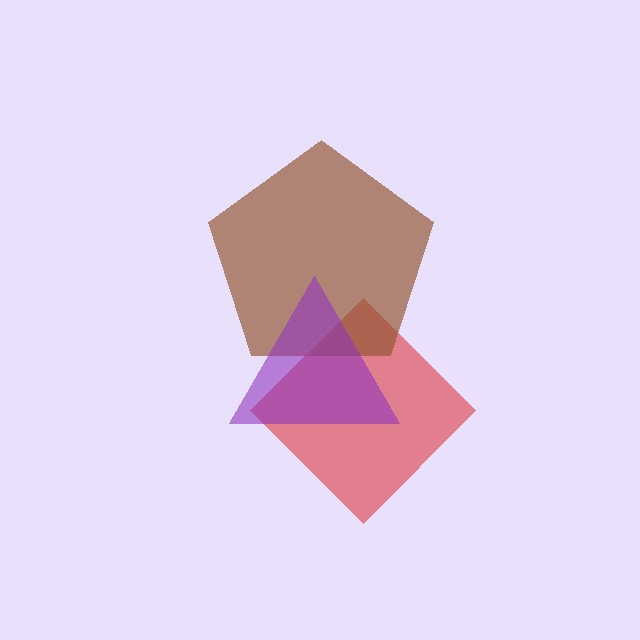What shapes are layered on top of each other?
The layered shapes are: a red diamond, a brown pentagon, a purple triangle.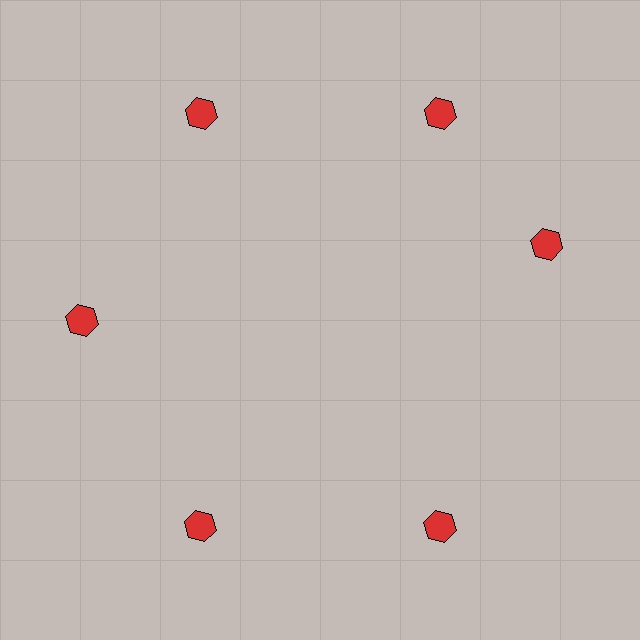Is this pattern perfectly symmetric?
No. The 6 red hexagons are arranged in a ring, but one element near the 3 o'clock position is rotated out of alignment along the ring, breaking the 6-fold rotational symmetry.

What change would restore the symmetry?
The symmetry would be restored by rotating it back into even spacing with its neighbors so that all 6 hexagons sit at equal angles and equal distance from the center.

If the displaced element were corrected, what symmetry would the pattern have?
It would have 6-fold rotational symmetry — the pattern would map onto itself every 60 degrees.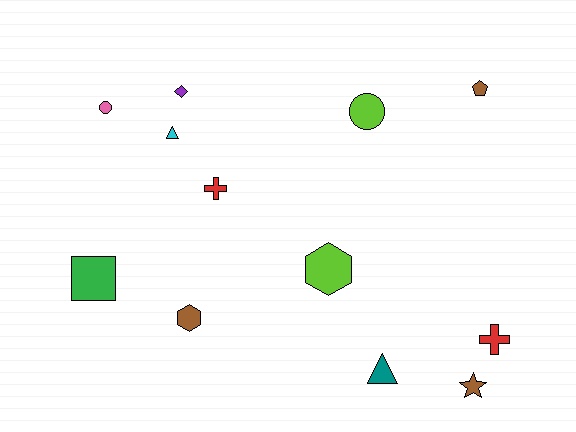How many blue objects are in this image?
There are no blue objects.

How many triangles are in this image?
There are 2 triangles.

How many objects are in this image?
There are 12 objects.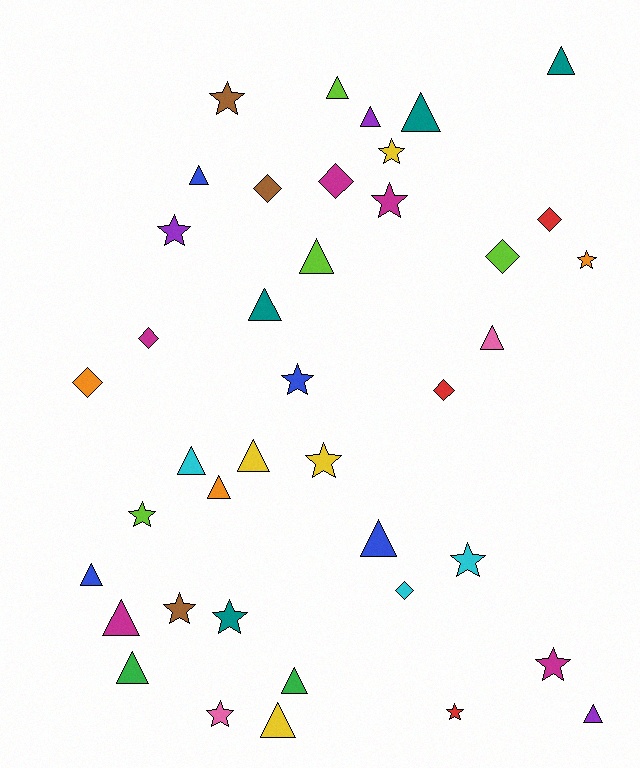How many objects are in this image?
There are 40 objects.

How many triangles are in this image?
There are 18 triangles.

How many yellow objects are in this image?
There are 4 yellow objects.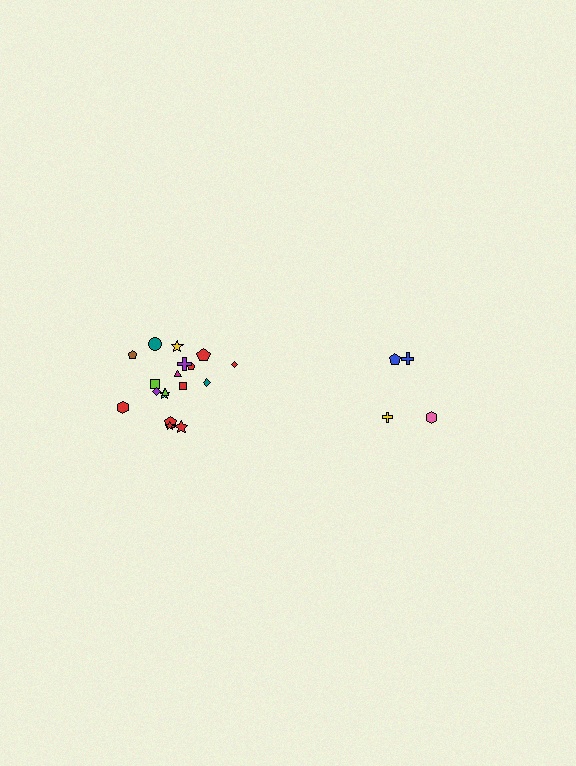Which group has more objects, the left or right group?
The left group.